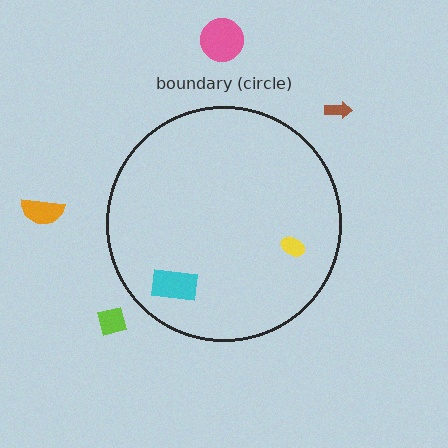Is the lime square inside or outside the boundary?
Outside.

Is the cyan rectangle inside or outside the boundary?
Inside.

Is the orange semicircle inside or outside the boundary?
Outside.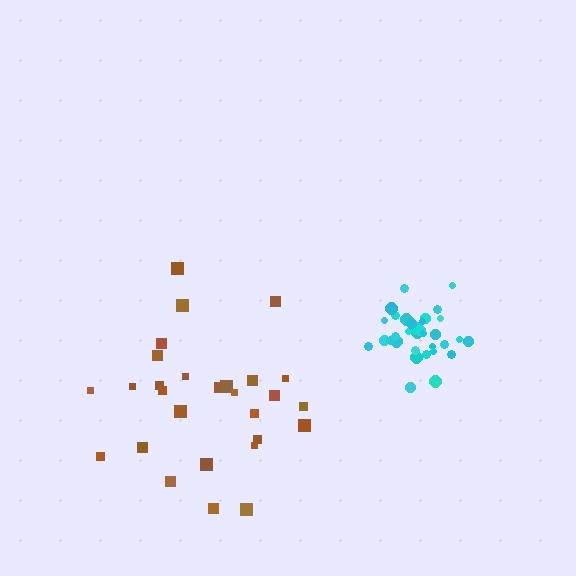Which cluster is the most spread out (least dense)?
Brown.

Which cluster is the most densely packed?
Cyan.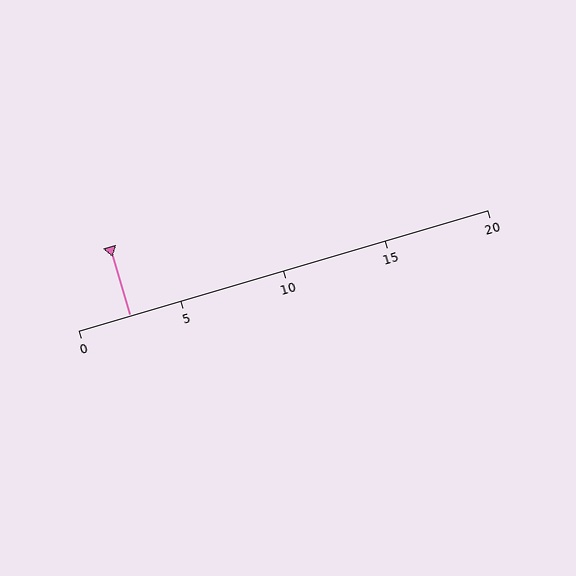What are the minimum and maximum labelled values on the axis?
The axis runs from 0 to 20.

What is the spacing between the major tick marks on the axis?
The major ticks are spaced 5 apart.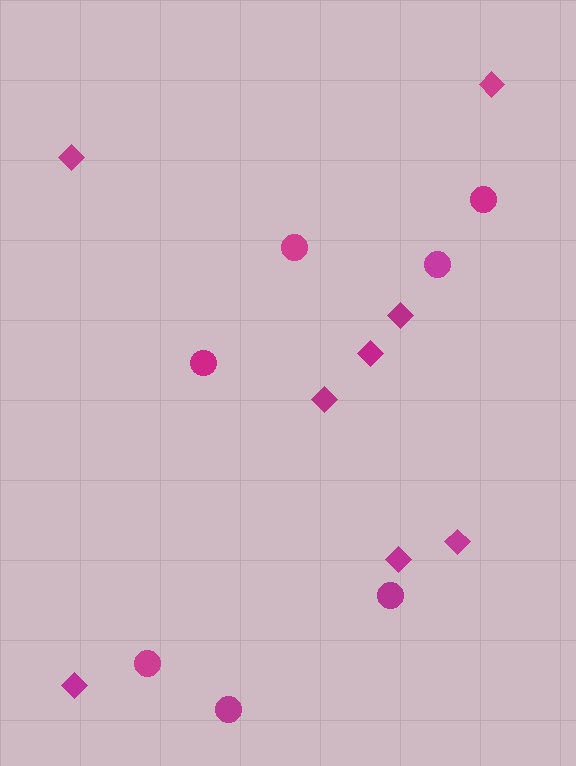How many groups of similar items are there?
There are 2 groups: one group of diamonds (8) and one group of circles (7).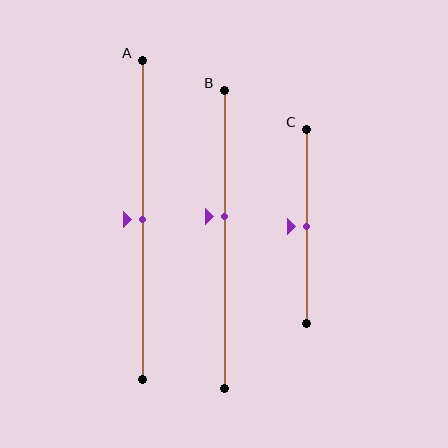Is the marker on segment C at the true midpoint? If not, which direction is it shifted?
Yes, the marker on segment C is at the true midpoint.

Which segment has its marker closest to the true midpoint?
Segment A has its marker closest to the true midpoint.